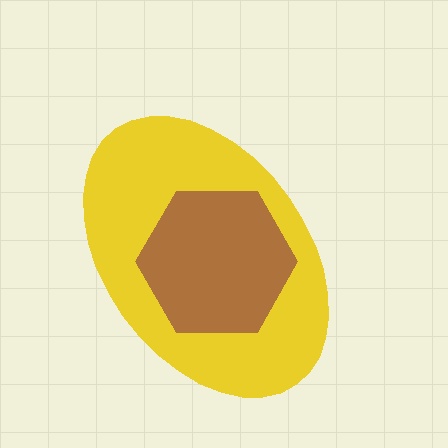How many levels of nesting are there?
2.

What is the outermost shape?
The yellow ellipse.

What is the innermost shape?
The brown hexagon.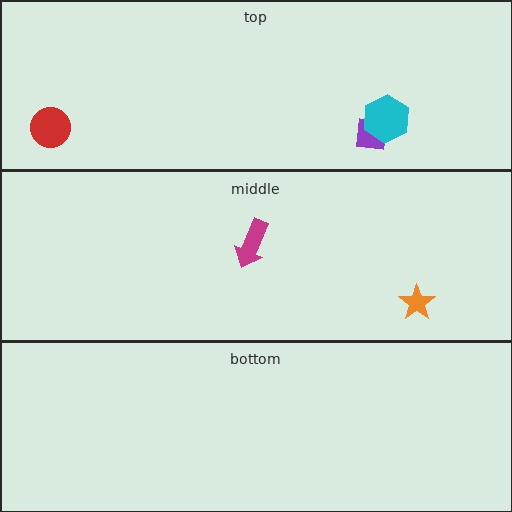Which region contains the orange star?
The middle region.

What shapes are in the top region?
The purple square, the cyan hexagon, the red circle.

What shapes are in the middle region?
The magenta arrow, the orange star.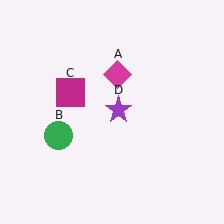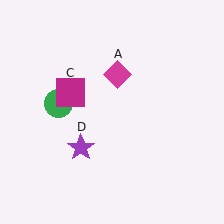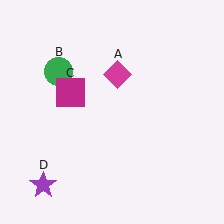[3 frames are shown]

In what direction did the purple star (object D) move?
The purple star (object D) moved down and to the left.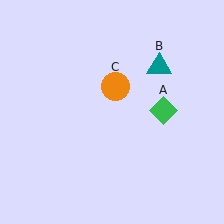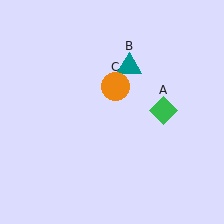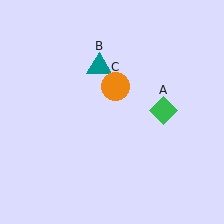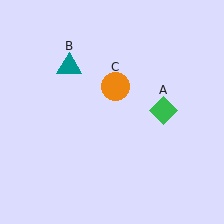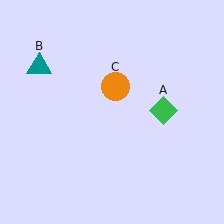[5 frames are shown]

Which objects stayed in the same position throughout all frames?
Green diamond (object A) and orange circle (object C) remained stationary.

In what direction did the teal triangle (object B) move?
The teal triangle (object B) moved left.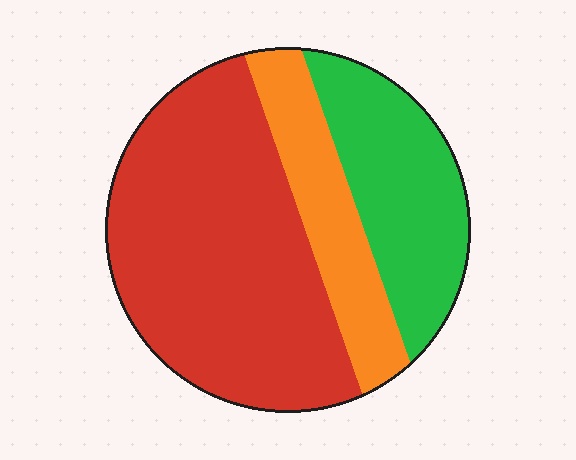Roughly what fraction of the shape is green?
Green takes up about one quarter (1/4) of the shape.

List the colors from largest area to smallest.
From largest to smallest: red, green, orange.